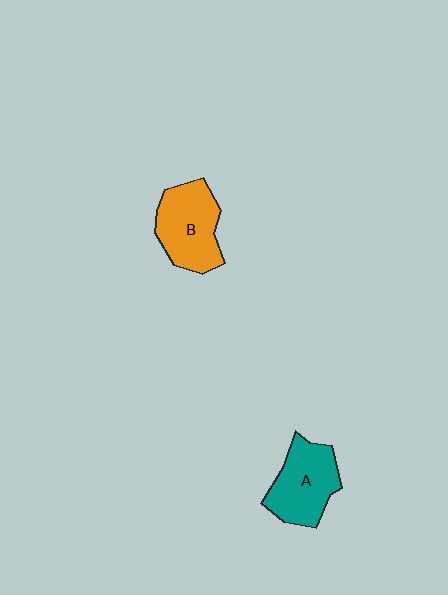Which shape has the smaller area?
Shape A (teal).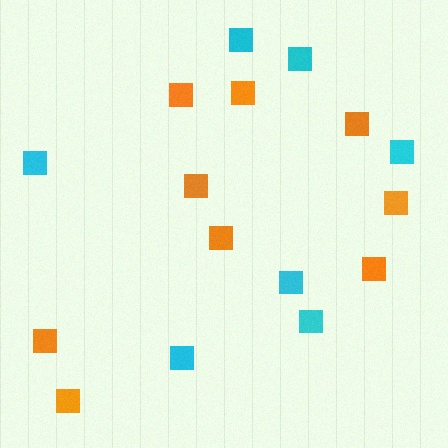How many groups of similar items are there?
There are 2 groups: one group of orange squares (9) and one group of cyan squares (7).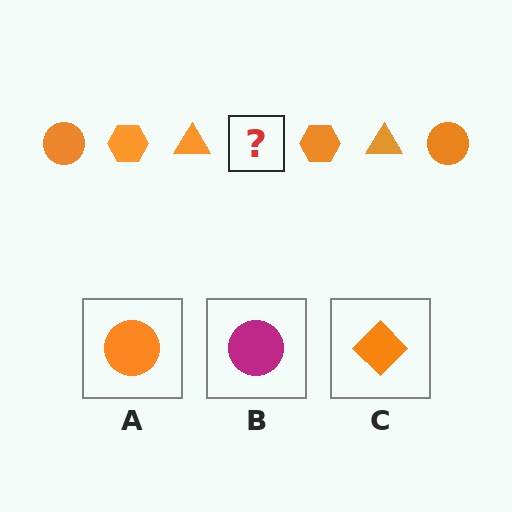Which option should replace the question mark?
Option A.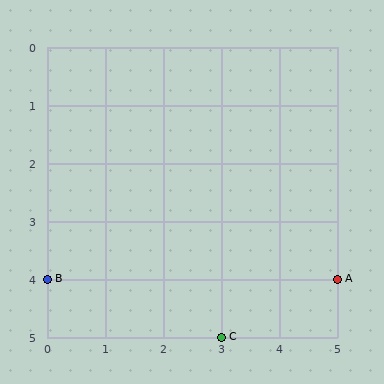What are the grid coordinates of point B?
Point B is at grid coordinates (0, 4).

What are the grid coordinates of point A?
Point A is at grid coordinates (5, 4).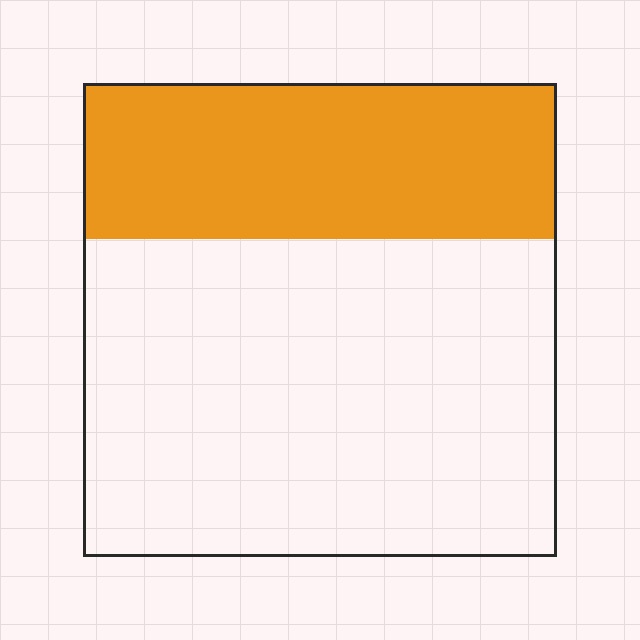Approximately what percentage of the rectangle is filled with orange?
Approximately 35%.